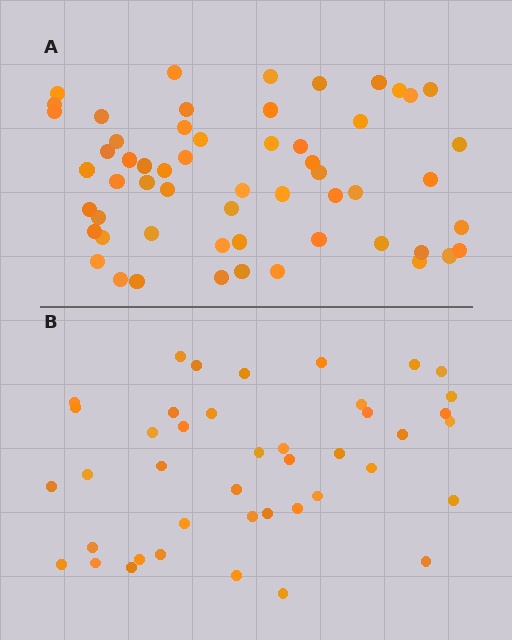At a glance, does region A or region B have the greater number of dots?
Region A (the top region) has more dots.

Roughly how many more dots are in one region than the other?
Region A has approximately 15 more dots than region B.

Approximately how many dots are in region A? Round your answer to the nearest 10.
About 60 dots. (The exact count is 57, which rounds to 60.)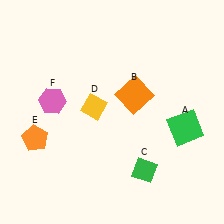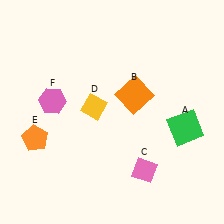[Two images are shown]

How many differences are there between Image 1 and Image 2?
There is 1 difference between the two images.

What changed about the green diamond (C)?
In Image 1, C is green. In Image 2, it changed to pink.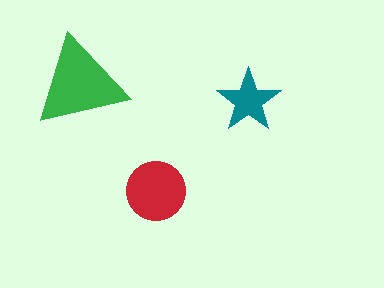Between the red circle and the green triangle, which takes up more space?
The green triangle.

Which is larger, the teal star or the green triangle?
The green triangle.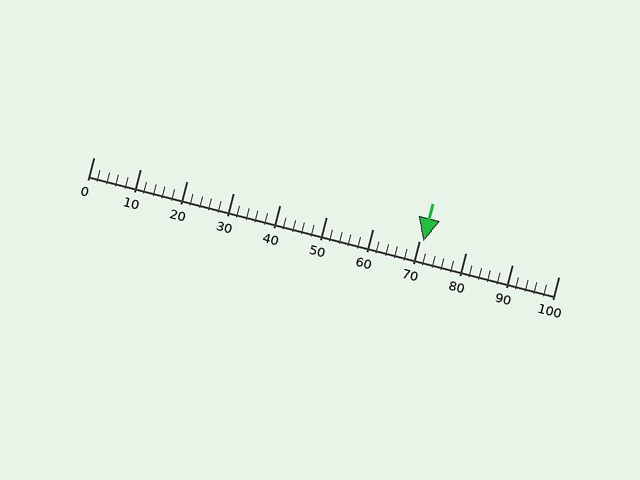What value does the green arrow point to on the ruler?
The green arrow points to approximately 71.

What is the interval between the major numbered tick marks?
The major tick marks are spaced 10 units apart.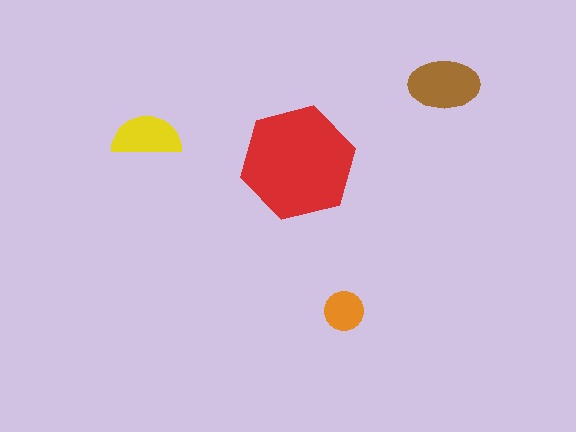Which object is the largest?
The red hexagon.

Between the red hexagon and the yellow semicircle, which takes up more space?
The red hexagon.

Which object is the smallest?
The orange circle.